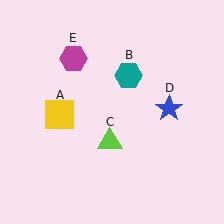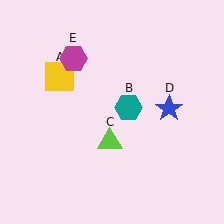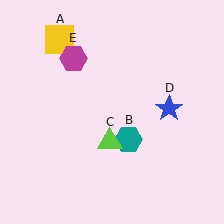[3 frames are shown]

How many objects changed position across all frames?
2 objects changed position: yellow square (object A), teal hexagon (object B).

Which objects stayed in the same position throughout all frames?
Lime triangle (object C) and blue star (object D) and magenta hexagon (object E) remained stationary.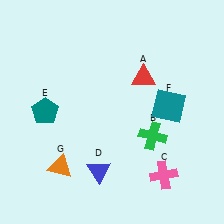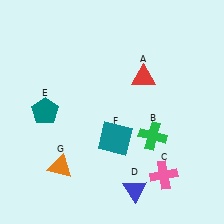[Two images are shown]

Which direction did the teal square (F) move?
The teal square (F) moved left.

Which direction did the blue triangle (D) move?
The blue triangle (D) moved right.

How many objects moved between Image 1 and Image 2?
2 objects moved between the two images.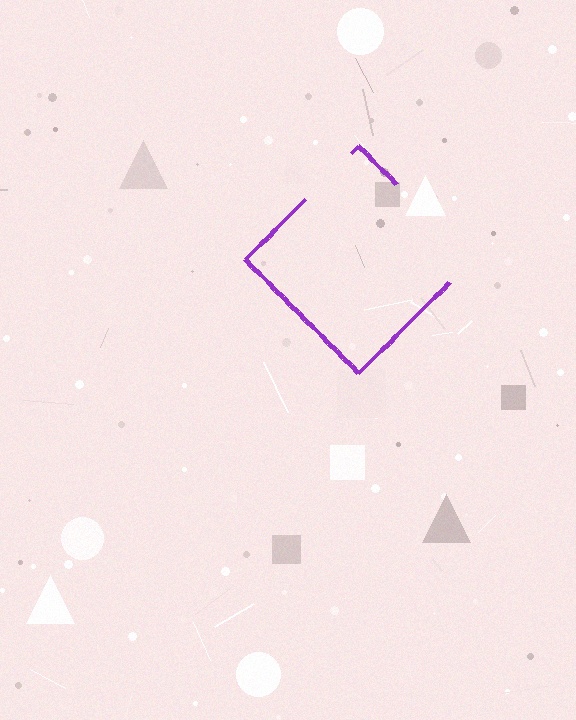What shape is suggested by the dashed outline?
The dashed outline suggests a diamond.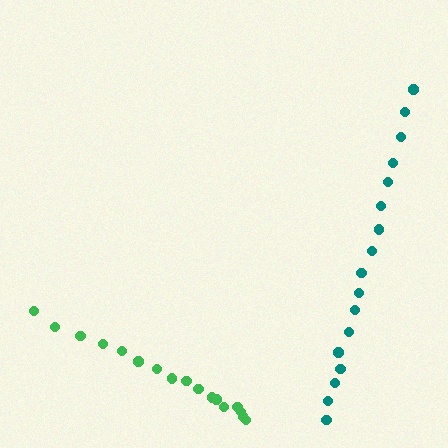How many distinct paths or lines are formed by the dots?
There are 2 distinct paths.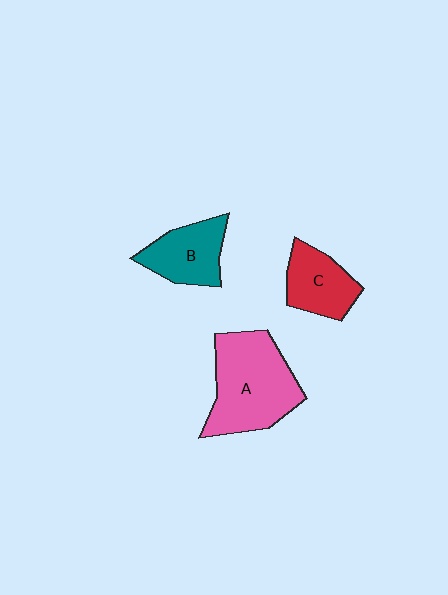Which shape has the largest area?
Shape A (pink).